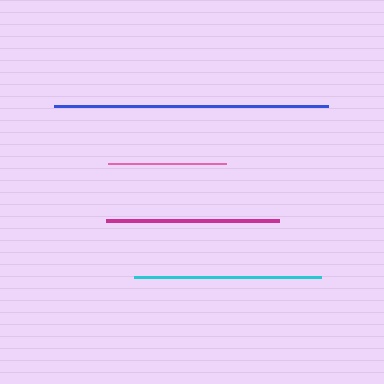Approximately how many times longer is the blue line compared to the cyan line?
The blue line is approximately 1.5 times the length of the cyan line.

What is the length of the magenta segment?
The magenta segment is approximately 173 pixels long.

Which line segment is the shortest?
The pink line is the shortest at approximately 118 pixels.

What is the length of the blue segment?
The blue segment is approximately 274 pixels long.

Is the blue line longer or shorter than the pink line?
The blue line is longer than the pink line.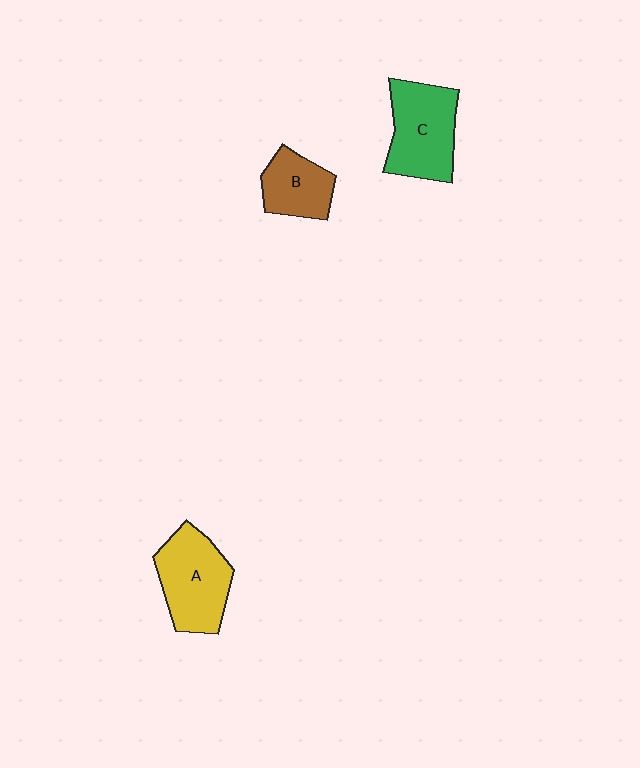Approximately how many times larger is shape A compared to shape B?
Approximately 1.5 times.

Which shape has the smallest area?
Shape B (brown).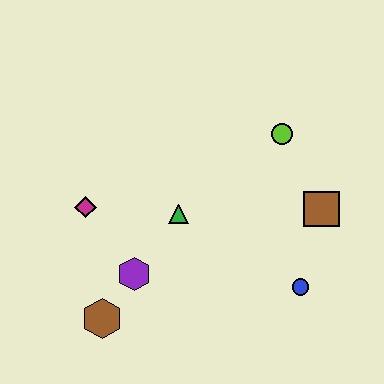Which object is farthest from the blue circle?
The magenta diamond is farthest from the blue circle.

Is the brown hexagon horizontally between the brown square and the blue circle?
No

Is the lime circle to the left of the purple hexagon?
No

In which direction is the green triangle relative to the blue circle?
The green triangle is to the left of the blue circle.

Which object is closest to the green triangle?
The purple hexagon is closest to the green triangle.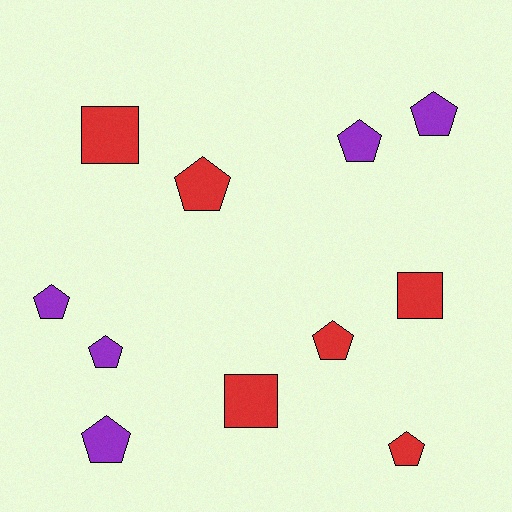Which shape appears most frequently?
Pentagon, with 8 objects.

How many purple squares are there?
There are no purple squares.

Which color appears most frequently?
Red, with 6 objects.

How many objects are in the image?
There are 11 objects.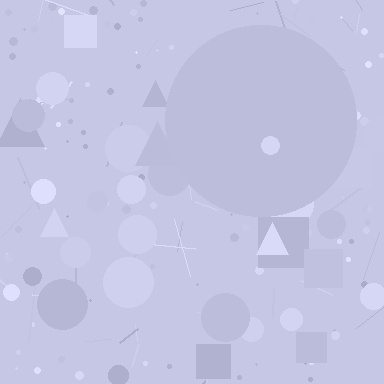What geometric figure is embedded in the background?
A circle is embedded in the background.